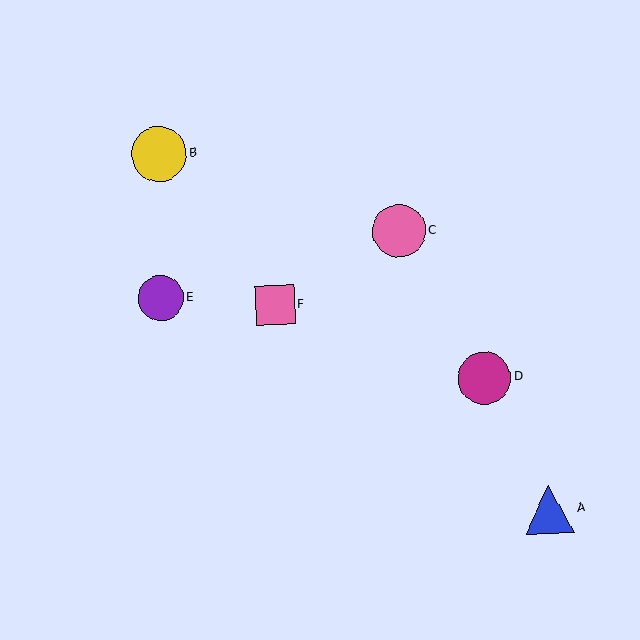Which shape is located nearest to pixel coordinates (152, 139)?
The yellow circle (labeled B) at (159, 154) is nearest to that location.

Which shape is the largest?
The yellow circle (labeled B) is the largest.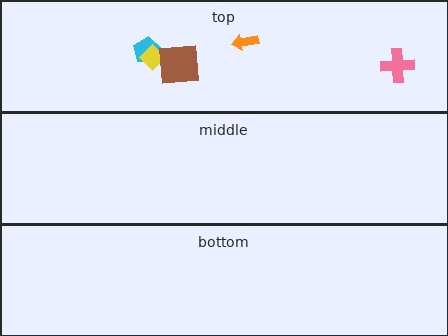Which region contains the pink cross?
The top region.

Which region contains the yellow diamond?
The top region.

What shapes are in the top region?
The orange arrow, the cyan pentagon, the yellow diamond, the brown square, the pink cross.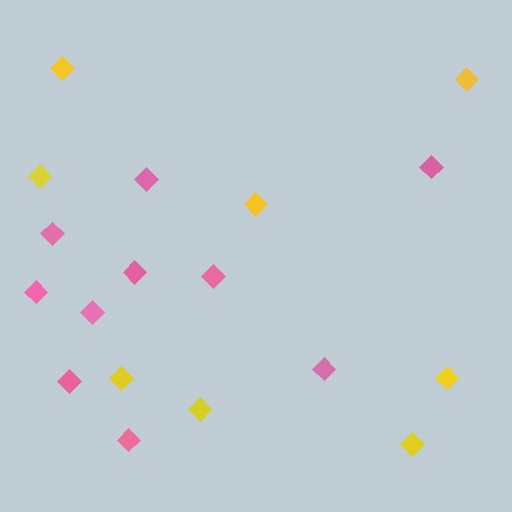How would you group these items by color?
There are 2 groups: one group of pink diamonds (10) and one group of yellow diamonds (8).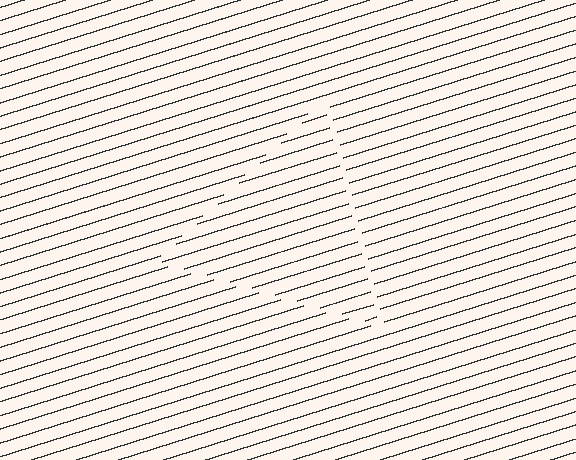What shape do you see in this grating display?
An illusory triangle. The interior of the shape contains the same grating, shifted by half a period — the contour is defined by the phase discontinuity where line-ends from the inner and outer gratings abut.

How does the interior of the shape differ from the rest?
The interior of the shape contains the same grating, shifted by half a period — the contour is defined by the phase discontinuity where line-ends from the inner and outer gratings abut.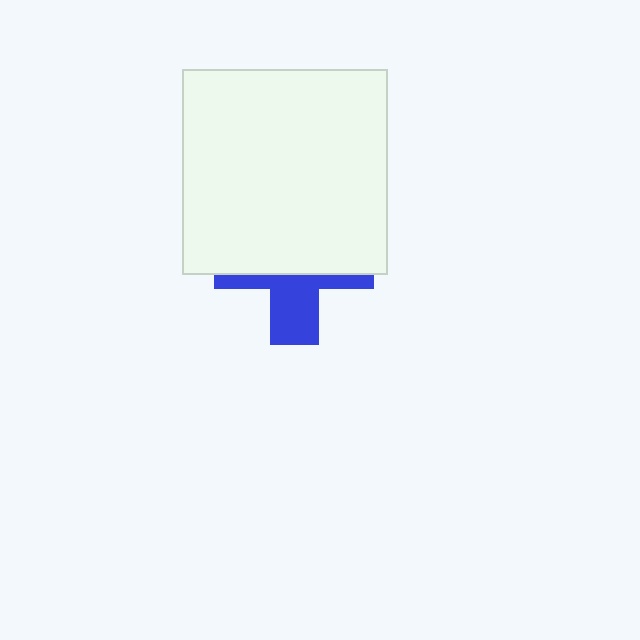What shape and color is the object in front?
The object in front is a white square.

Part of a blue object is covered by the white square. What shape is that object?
It is a cross.